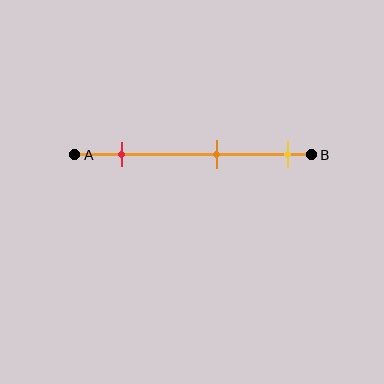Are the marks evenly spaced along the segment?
Yes, the marks are approximately evenly spaced.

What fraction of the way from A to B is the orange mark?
The orange mark is approximately 60% (0.6) of the way from A to B.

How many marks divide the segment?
There are 3 marks dividing the segment.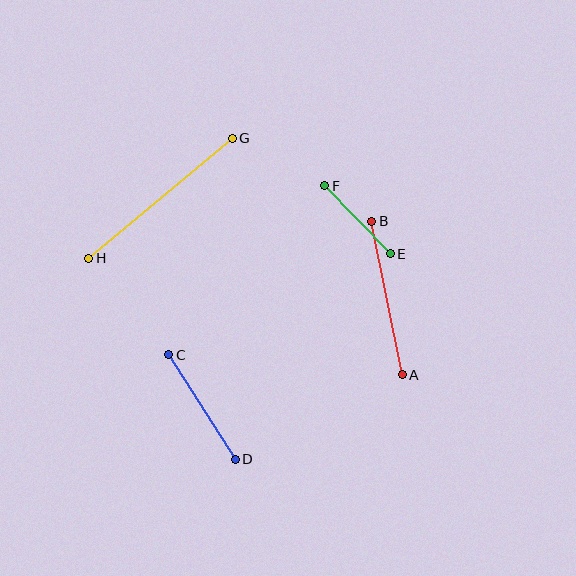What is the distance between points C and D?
The distance is approximately 124 pixels.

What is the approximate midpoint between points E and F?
The midpoint is at approximately (357, 220) pixels.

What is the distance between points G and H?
The distance is approximately 187 pixels.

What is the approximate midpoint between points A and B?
The midpoint is at approximately (387, 298) pixels.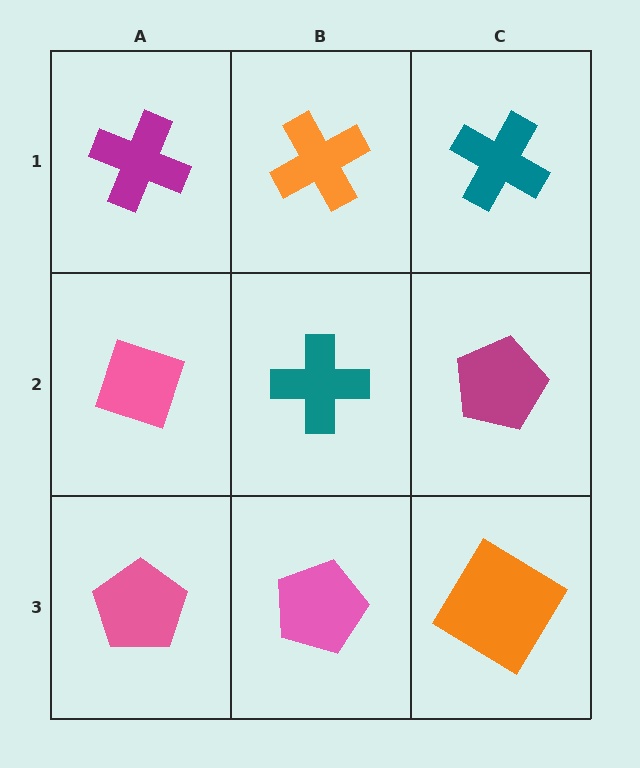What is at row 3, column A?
A pink pentagon.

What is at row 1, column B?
An orange cross.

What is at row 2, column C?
A magenta pentagon.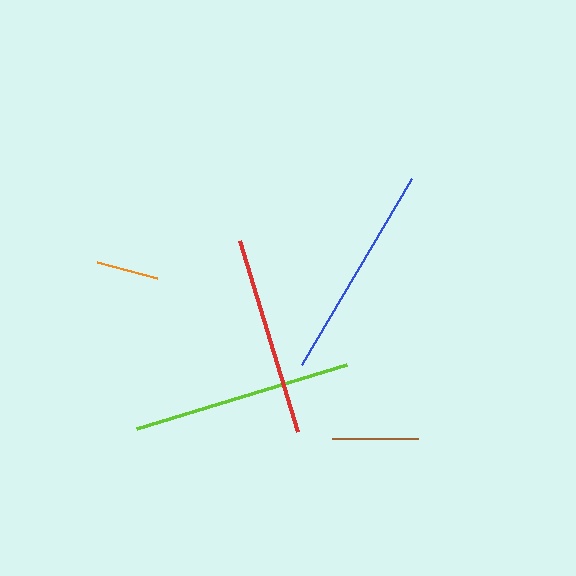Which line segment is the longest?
The lime line is the longest at approximately 220 pixels.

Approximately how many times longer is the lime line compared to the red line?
The lime line is approximately 1.1 times the length of the red line.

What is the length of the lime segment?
The lime segment is approximately 220 pixels long.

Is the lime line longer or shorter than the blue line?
The lime line is longer than the blue line.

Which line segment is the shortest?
The orange line is the shortest at approximately 63 pixels.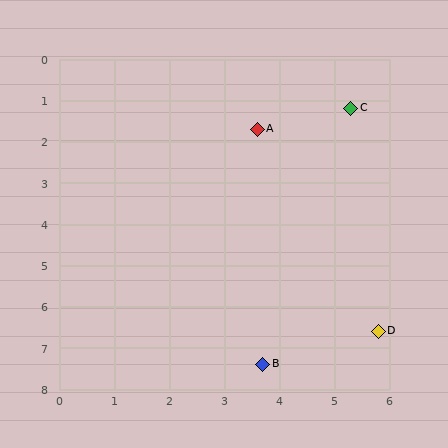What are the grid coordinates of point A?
Point A is at approximately (3.6, 1.7).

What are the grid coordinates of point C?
Point C is at approximately (5.3, 1.2).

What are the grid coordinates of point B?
Point B is at approximately (3.7, 7.4).